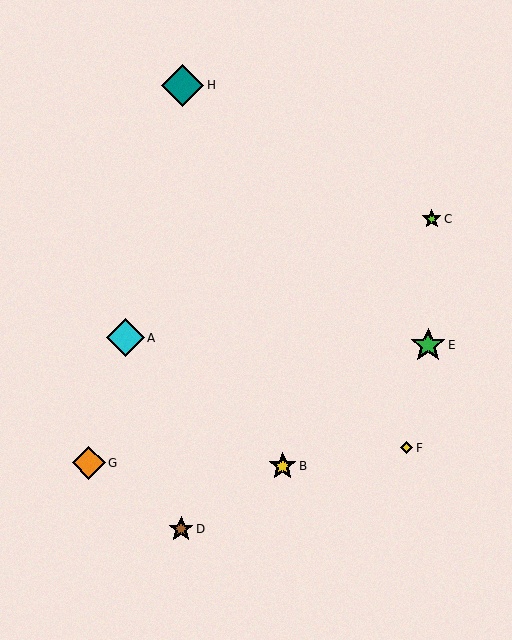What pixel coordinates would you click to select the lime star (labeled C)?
Click at (432, 219) to select the lime star C.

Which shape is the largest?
The teal diamond (labeled H) is the largest.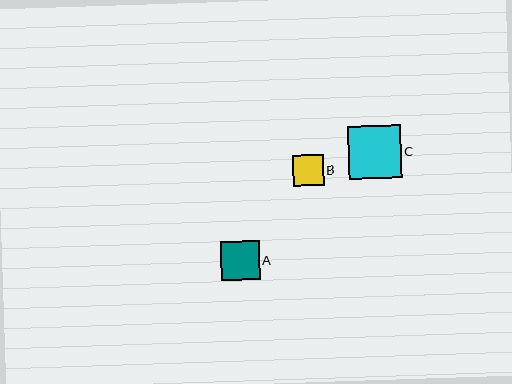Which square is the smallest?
Square B is the smallest with a size of approximately 31 pixels.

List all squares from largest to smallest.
From largest to smallest: C, A, B.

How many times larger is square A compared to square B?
Square A is approximately 1.3 times the size of square B.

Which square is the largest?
Square C is the largest with a size of approximately 52 pixels.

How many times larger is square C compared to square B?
Square C is approximately 1.7 times the size of square B.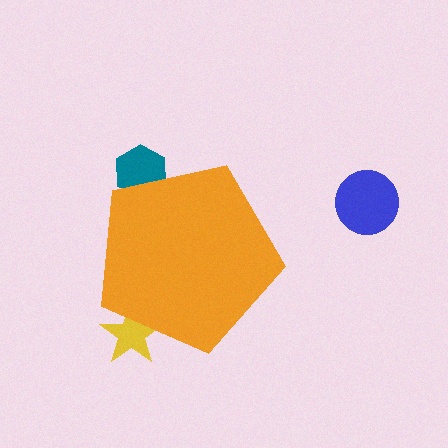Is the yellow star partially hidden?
Yes, the yellow star is partially hidden behind the orange pentagon.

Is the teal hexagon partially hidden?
Yes, the teal hexagon is partially hidden behind the orange pentagon.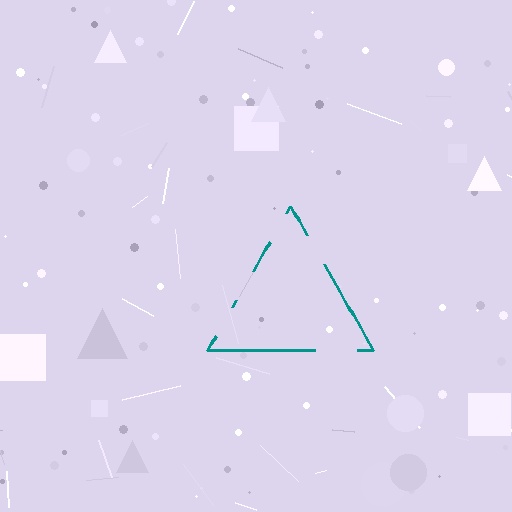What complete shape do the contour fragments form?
The contour fragments form a triangle.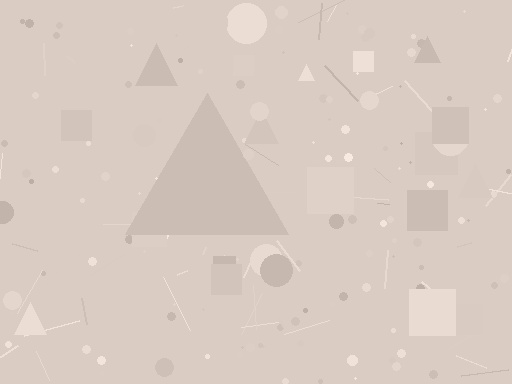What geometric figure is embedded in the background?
A triangle is embedded in the background.